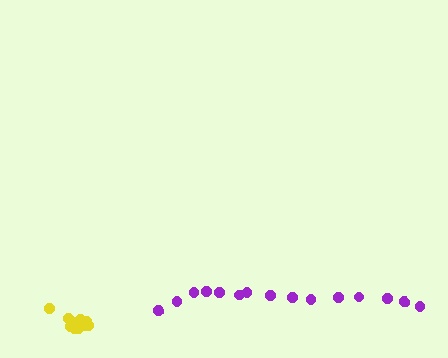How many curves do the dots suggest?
There are 2 distinct paths.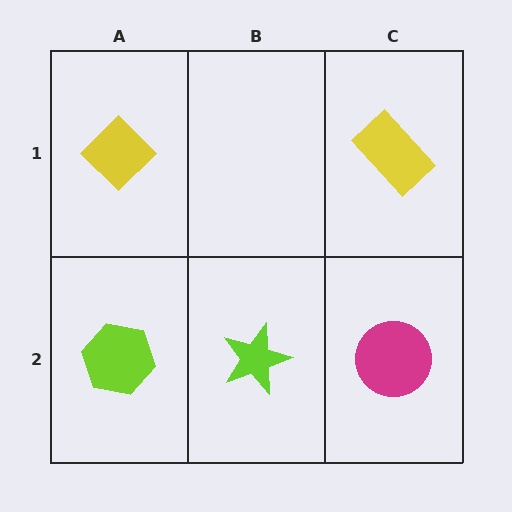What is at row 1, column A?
A yellow diamond.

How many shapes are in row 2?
3 shapes.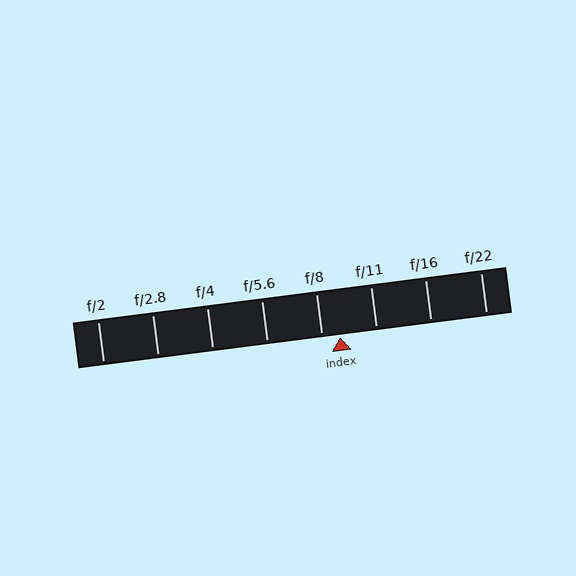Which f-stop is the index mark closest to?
The index mark is closest to f/8.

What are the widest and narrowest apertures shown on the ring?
The widest aperture shown is f/2 and the narrowest is f/22.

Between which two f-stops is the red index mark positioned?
The index mark is between f/8 and f/11.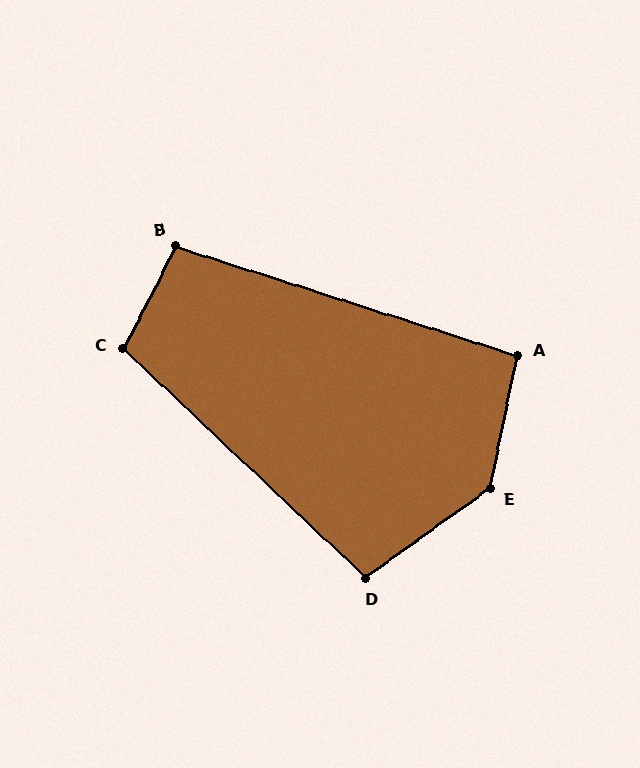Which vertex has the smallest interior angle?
A, at approximately 96 degrees.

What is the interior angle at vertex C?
Approximately 107 degrees (obtuse).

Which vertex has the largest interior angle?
E, at approximately 137 degrees.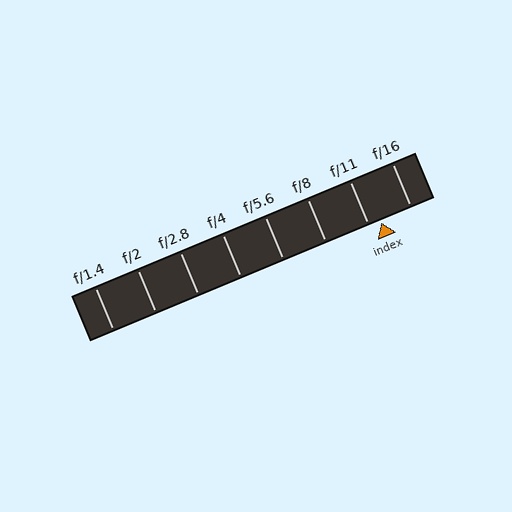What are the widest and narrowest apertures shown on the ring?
The widest aperture shown is f/1.4 and the narrowest is f/16.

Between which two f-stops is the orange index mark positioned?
The index mark is between f/11 and f/16.